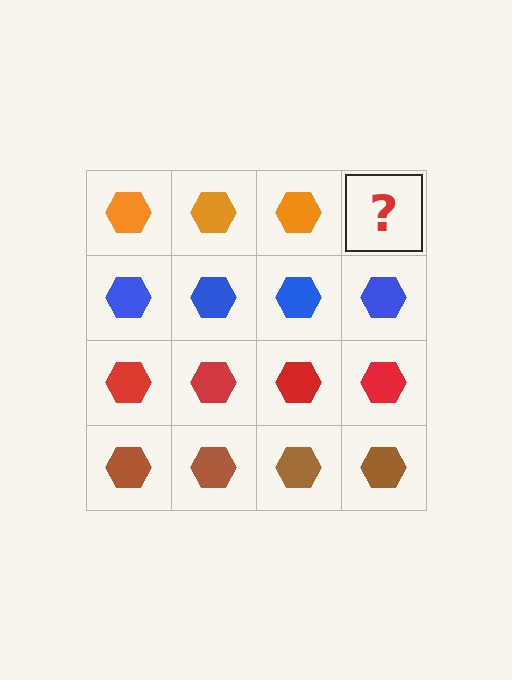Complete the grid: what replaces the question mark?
The question mark should be replaced with an orange hexagon.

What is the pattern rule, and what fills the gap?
The rule is that each row has a consistent color. The gap should be filled with an orange hexagon.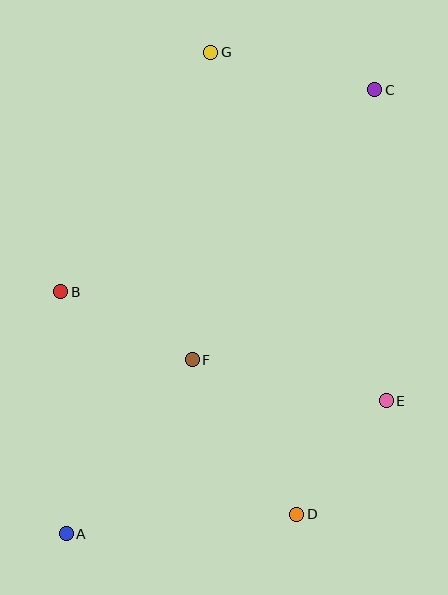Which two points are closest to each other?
Points D and E are closest to each other.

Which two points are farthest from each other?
Points A and C are farthest from each other.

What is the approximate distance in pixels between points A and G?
The distance between A and G is approximately 503 pixels.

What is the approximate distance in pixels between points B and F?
The distance between B and F is approximately 148 pixels.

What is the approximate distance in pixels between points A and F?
The distance between A and F is approximately 215 pixels.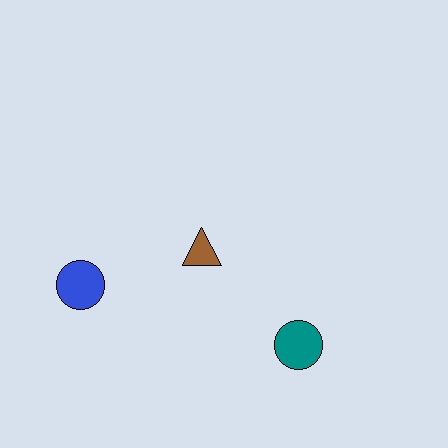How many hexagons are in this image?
There are no hexagons.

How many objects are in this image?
There are 3 objects.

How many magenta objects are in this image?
There are no magenta objects.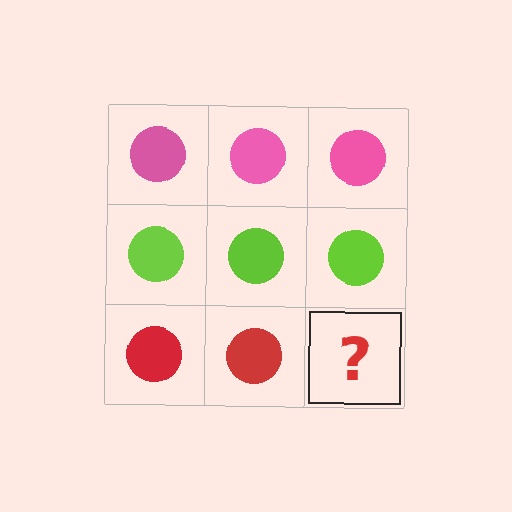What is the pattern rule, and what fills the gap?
The rule is that each row has a consistent color. The gap should be filled with a red circle.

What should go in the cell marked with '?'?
The missing cell should contain a red circle.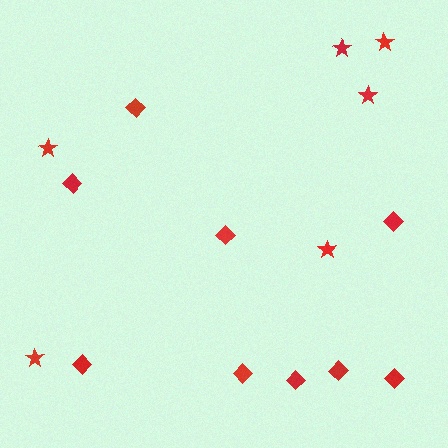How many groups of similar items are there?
There are 2 groups: one group of diamonds (9) and one group of stars (6).